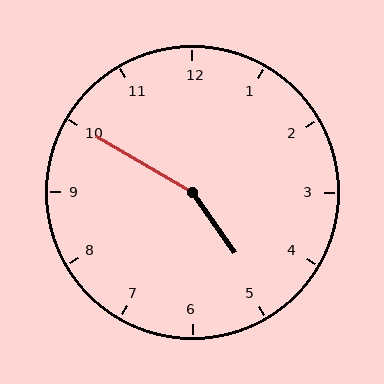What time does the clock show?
4:50.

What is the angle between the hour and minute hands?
Approximately 155 degrees.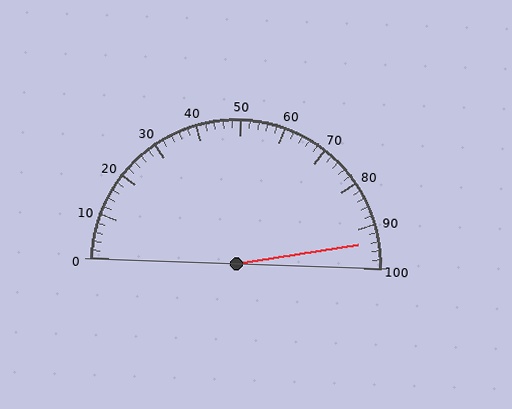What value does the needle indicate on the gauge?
The needle indicates approximately 94.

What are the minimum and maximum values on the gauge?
The gauge ranges from 0 to 100.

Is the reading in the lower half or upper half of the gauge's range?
The reading is in the upper half of the range (0 to 100).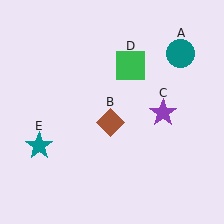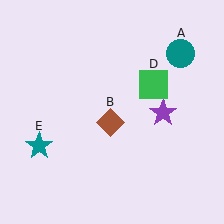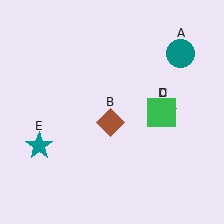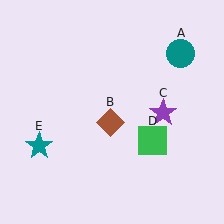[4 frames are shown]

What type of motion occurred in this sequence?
The green square (object D) rotated clockwise around the center of the scene.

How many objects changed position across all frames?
1 object changed position: green square (object D).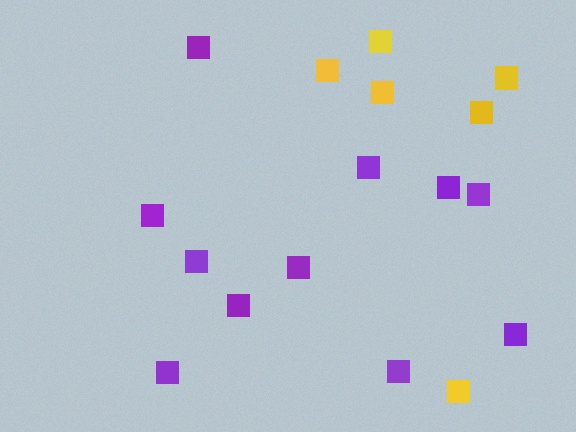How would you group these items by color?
There are 2 groups: one group of purple squares (11) and one group of yellow squares (6).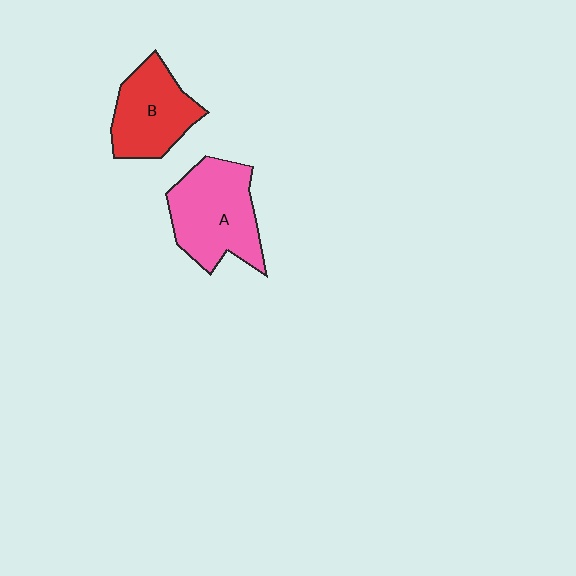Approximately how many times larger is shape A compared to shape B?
Approximately 1.3 times.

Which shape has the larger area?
Shape A (pink).